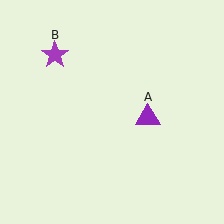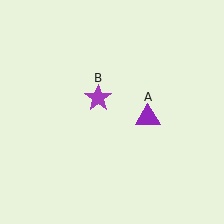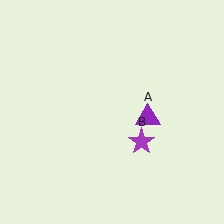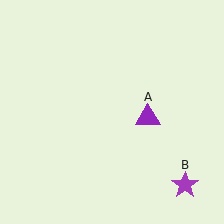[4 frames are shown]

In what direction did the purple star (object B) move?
The purple star (object B) moved down and to the right.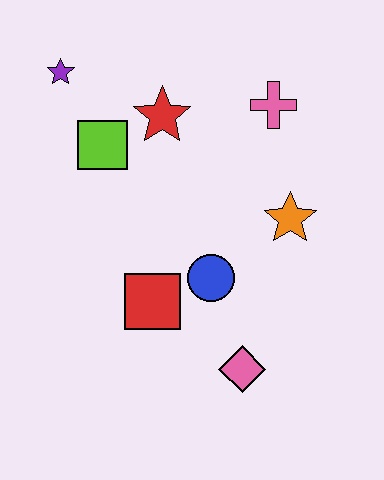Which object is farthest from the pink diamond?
The purple star is farthest from the pink diamond.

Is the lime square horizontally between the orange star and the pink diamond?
No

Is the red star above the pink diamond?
Yes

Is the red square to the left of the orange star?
Yes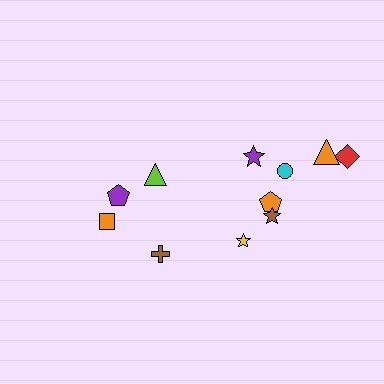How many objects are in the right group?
There are 7 objects.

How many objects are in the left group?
There are 4 objects.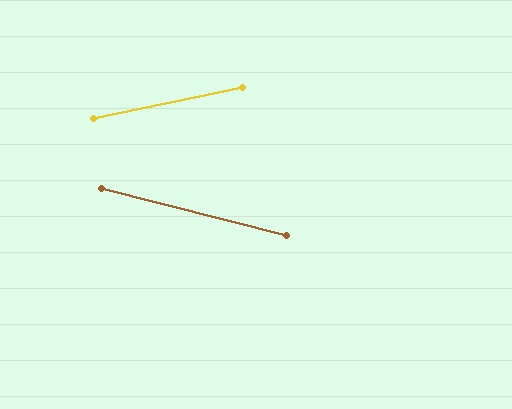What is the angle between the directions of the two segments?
Approximately 26 degrees.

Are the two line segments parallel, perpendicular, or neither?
Neither parallel nor perpendicular — they differ by about 26°.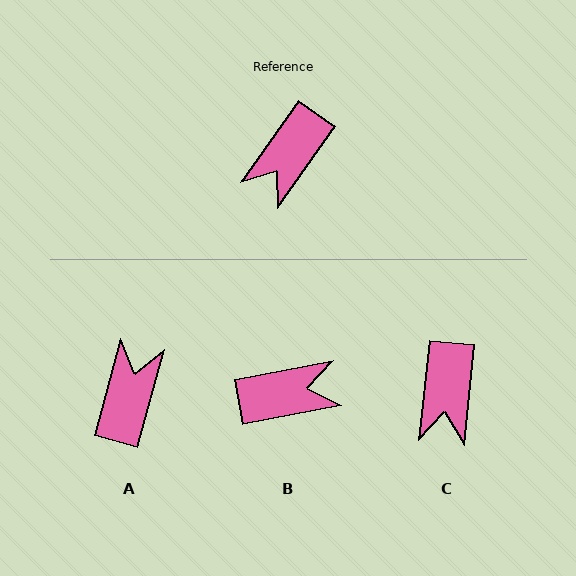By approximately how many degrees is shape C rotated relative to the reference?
Approximately 30 degrees counter-clockwise.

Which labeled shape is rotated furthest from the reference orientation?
A, about 160 degrees away.